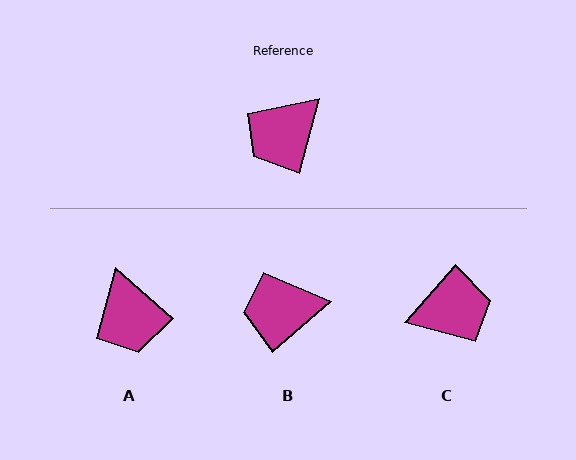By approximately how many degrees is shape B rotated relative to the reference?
Approximately 35 degrees clockwise.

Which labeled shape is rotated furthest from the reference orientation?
C, about 153 degrees away.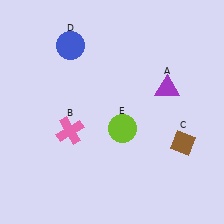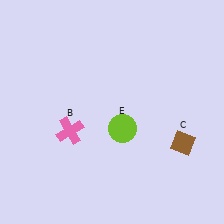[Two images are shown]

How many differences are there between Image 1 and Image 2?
There are 2 differences between the two images.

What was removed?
The blue circle (D), the purple triangle (A) were removed in Image 2.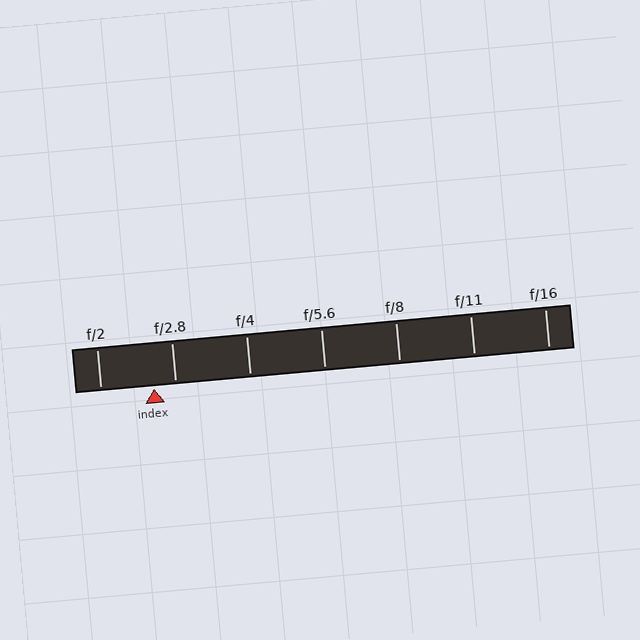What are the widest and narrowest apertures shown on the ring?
The widest aperture shown is f/2 and the narrowest is f/16.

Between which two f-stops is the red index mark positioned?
The index mark is between f/2 and f/2.8.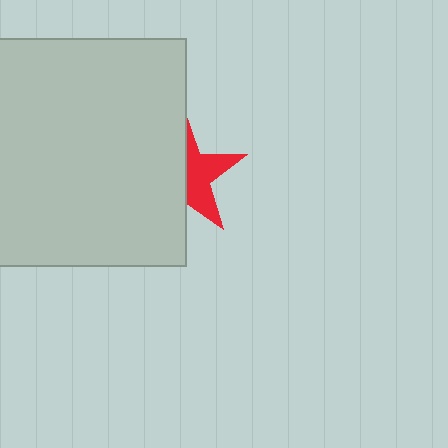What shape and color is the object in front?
The object in front is a light gray rectangle.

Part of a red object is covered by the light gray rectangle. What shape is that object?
It is a star.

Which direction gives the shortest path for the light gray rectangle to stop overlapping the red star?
Moving left gives the shortest separation.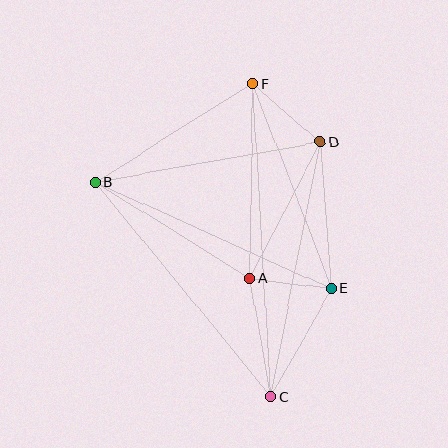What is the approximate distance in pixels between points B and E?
The distance between B and E is approximately 259 pixels.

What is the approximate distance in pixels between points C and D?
The distance between C and D is approximately 259 pixels.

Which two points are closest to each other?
Points A and E are closest to each other.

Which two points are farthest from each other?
Points C and F are farthest from each other.